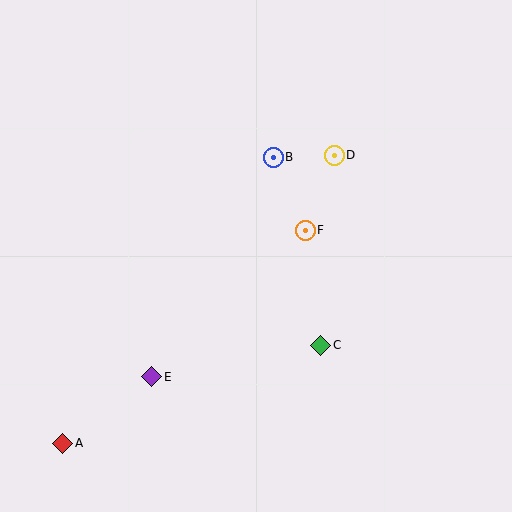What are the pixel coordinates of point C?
Point C is at (321, 345).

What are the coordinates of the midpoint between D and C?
The midpoint between D and C is at (327, 250).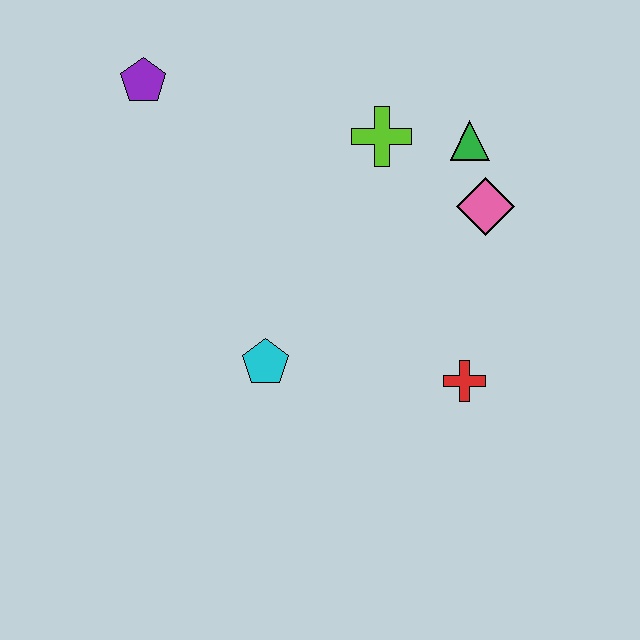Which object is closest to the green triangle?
The pink diamond is closest to the green triangle.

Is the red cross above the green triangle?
No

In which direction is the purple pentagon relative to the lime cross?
The purple pentagon is to the left of the lime cross.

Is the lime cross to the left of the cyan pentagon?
No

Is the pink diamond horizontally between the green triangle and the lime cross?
No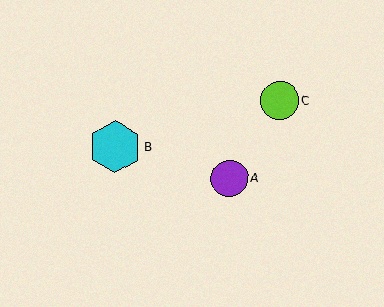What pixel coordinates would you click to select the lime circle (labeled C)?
Click at (280, 100) to select the lime circle C.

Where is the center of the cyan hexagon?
The center of the cyan hexagon is at (115, 147).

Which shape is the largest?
The cyan hexagon (labeled B) is the largest.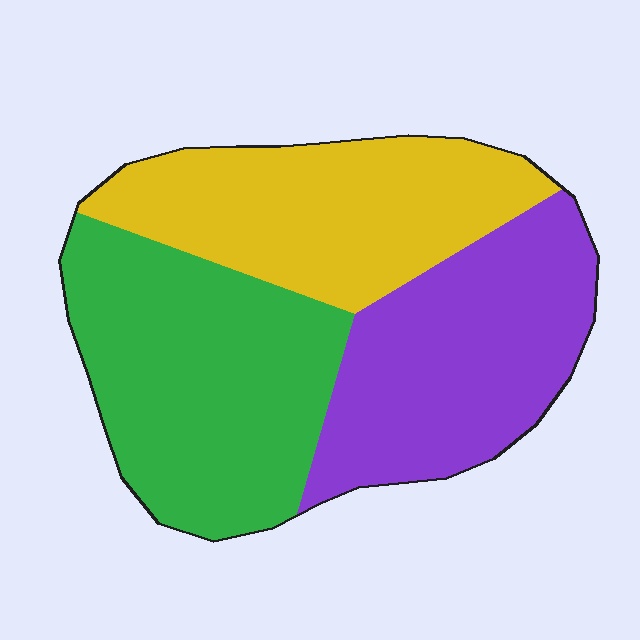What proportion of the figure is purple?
Purple takes up between a quarter and a half of the figure.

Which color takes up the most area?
Green, at roughly 35%.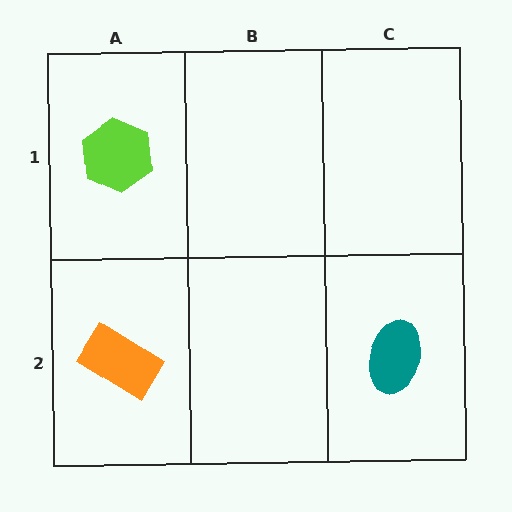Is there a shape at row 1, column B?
No, that cell is empty.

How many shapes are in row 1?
1 shape.